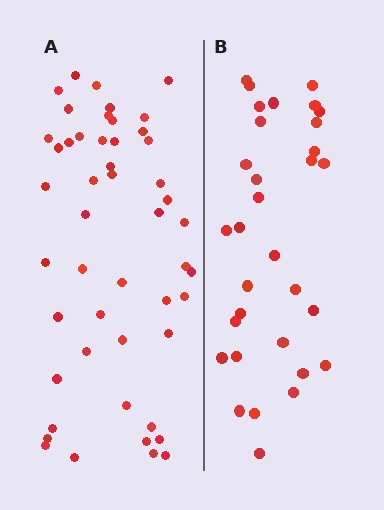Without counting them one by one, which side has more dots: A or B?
Region A (the left region) has more dots.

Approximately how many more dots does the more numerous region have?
Region A has approximately 15 more dots than region B.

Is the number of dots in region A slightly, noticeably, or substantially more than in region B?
Region A has substantially more. The ratio is roughly 1.5 to 1.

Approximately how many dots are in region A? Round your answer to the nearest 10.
About 50 dots. (The exact count is 49, which rounds to 50.)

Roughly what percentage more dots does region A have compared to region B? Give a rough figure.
About 55% more.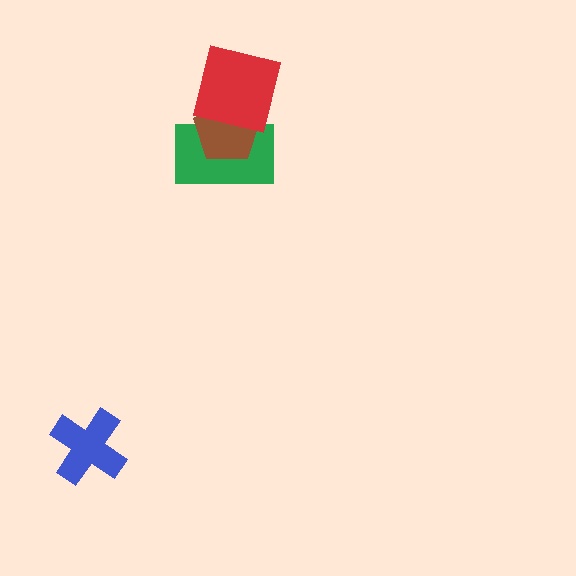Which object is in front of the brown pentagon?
The red square is in front of the brown pentagon.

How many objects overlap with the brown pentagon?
2 objects overlap with the brown pentagon.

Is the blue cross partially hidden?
No, no other shape covers it.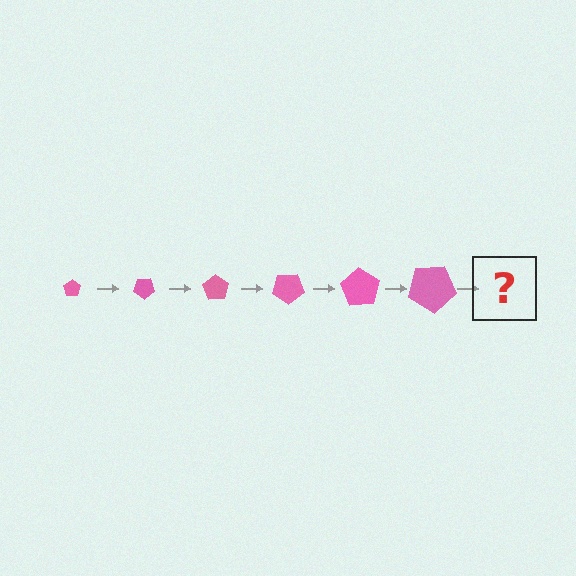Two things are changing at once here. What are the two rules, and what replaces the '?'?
The two rules are that the pentagon grows larger each step and it rotates 35 degrees each step. The '?' should be a pentagon, larger than the previous one and rotated 210 degrees from the start.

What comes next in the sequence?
The next element should be a pentagon, larger than the previous one and rotated 210 degrees from the start.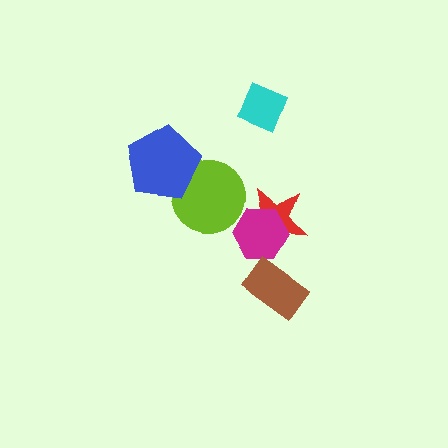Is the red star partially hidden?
Yes, it is partially covered by another shape.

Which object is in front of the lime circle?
The blue pentagon is in front of the lime circle.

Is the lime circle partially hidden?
Yes, it is partially covered by another shape.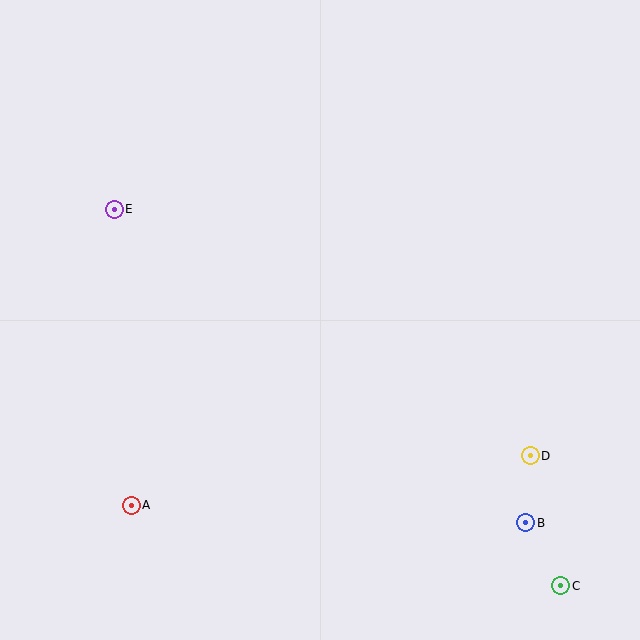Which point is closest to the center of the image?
Point E at (114, 210) is closest to the center.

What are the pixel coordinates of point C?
Point C is at (561, 586).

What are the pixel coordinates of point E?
Point E is at (114, 210).